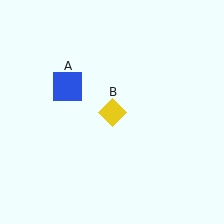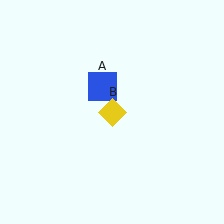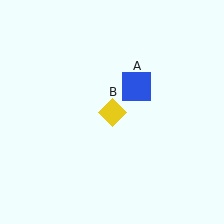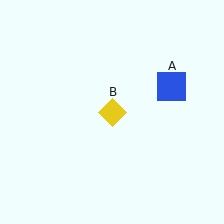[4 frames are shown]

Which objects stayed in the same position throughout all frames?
Yellow diamond (object B) remained stationary.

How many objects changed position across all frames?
1 object changed position: blue square (object A).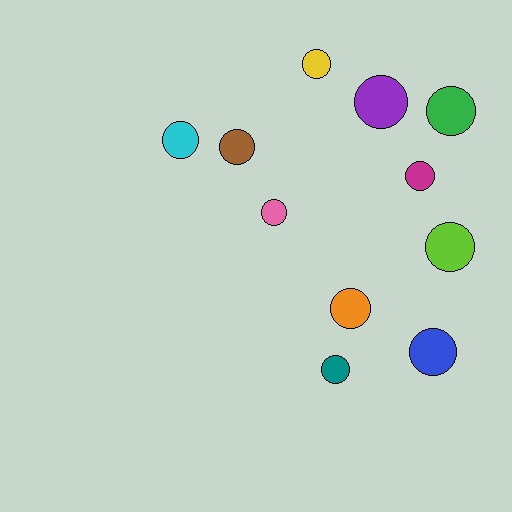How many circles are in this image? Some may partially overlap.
There are 11 circles.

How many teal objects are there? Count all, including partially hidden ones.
There is 1 teal object.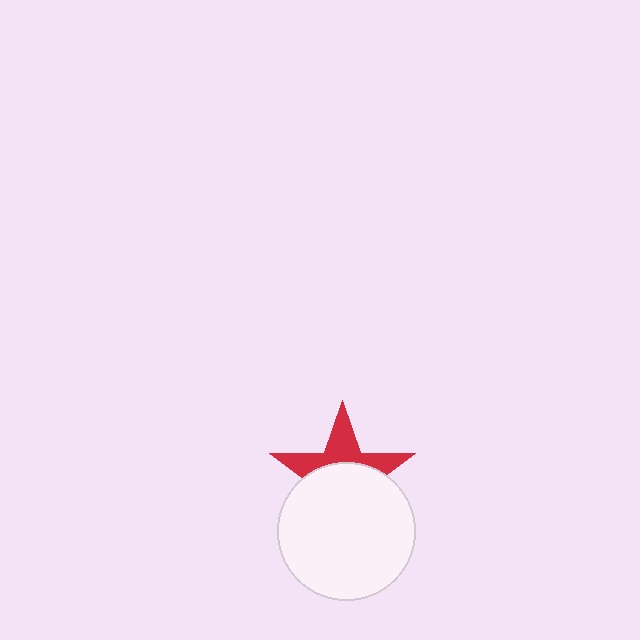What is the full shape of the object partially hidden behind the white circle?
The partially hidden object is a red star.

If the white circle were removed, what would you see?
You would see the complete red star.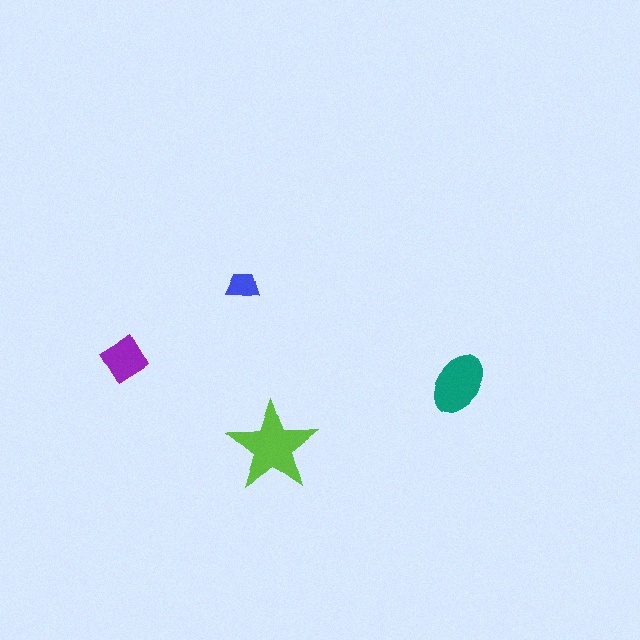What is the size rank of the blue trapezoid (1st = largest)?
4th.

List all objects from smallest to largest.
The blue trapezoid, the purple diamond, the teal ellipse, the lime star.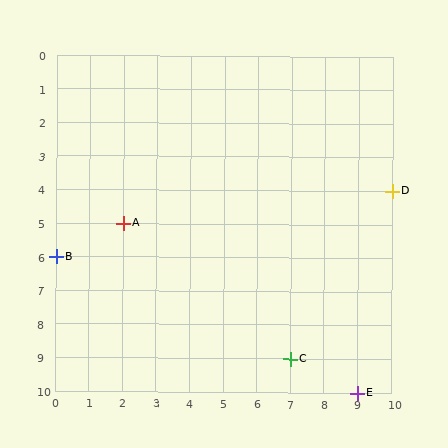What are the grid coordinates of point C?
Point C is at grid coordinates (7, 9).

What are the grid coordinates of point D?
Point D is at grid coordinates (10, 4).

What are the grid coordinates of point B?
Point B is at grid coordinates (0, 6).